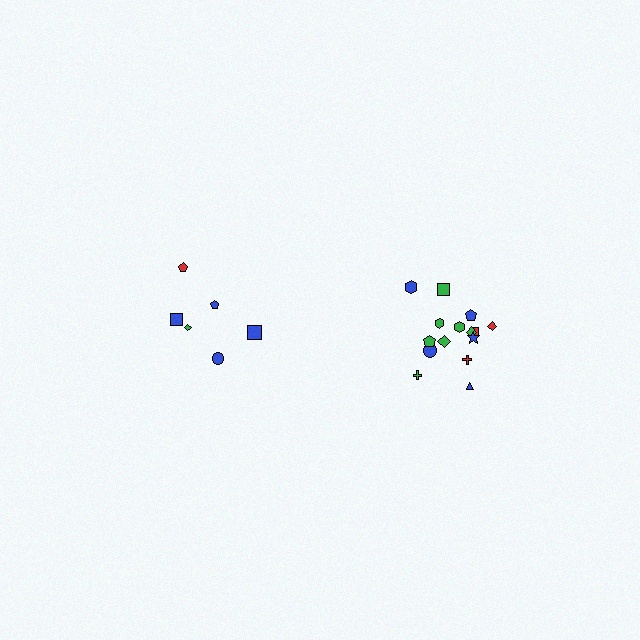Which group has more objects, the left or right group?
The right group.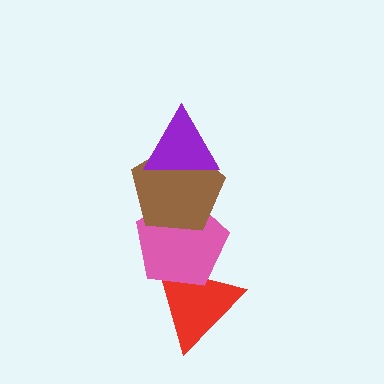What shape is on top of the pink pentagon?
The brown pentagon is on top of the pink pentagon.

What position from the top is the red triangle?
The red triangle is 4th from the top.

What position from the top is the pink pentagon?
The pink pentagon is 3rd from the top.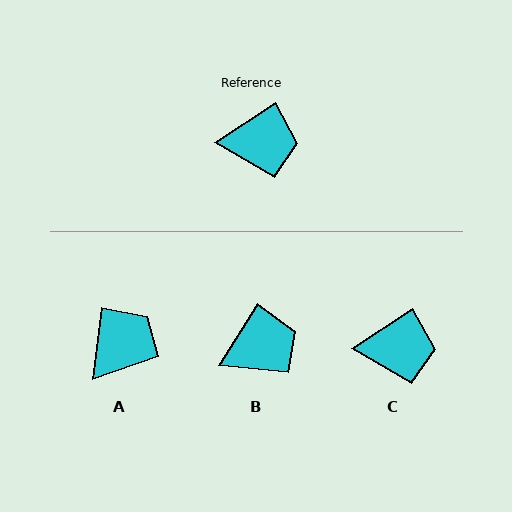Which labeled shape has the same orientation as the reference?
C.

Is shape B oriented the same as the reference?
No, it is off by about 25 degrees.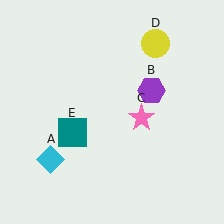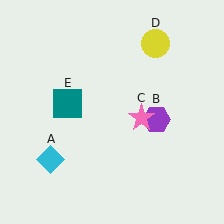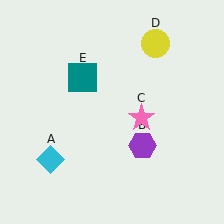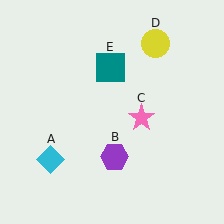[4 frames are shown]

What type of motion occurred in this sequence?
The purple hexagon (object B), teal square (object E) rotated clockwise around the center of the scene.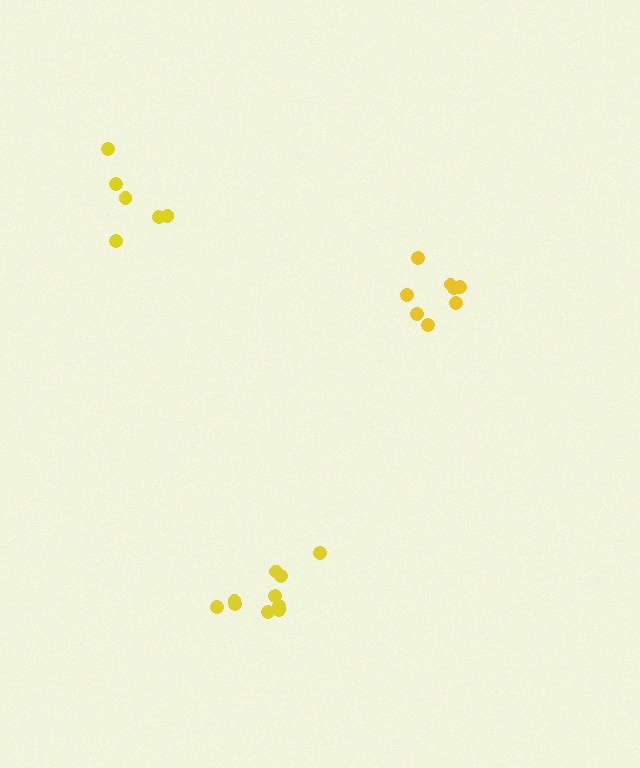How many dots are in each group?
Group 1: 6 dots, Group 2: 8 dots, Group 3: 10 dots (24 total).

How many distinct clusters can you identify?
There are 3 distinct clusters.